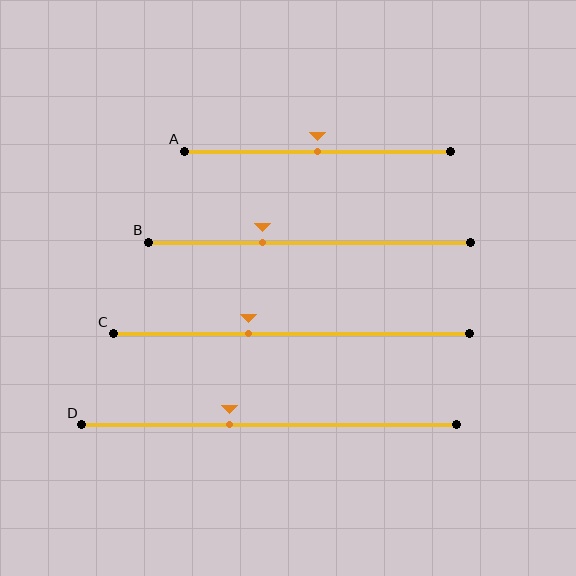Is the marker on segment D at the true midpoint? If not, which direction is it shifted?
No, the marker on segment D is shifted to the left by about 11% of the segment length.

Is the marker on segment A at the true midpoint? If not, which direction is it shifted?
Yes, the marker on segment A is at the true midpoint.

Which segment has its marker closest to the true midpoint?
Segment A has its marker closest to the true midpoint.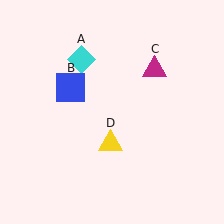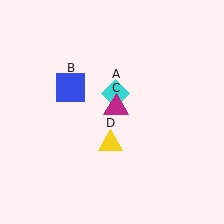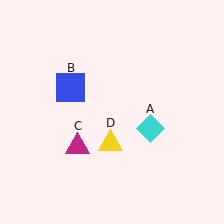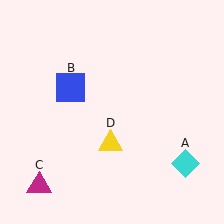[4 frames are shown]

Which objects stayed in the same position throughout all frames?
Blue square (object B) and yellow triangle (object D) remained stationary.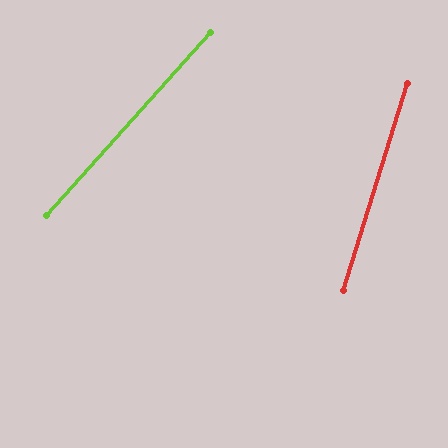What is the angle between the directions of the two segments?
Approximately 24 degrees.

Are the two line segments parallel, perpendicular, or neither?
Neither parallel nor perpendicular — they differ by about 24°.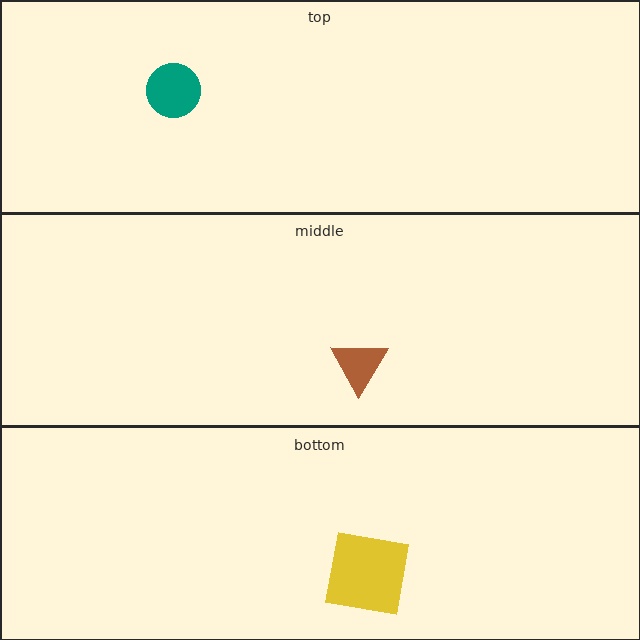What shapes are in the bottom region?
The yellow square.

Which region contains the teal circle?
The top region.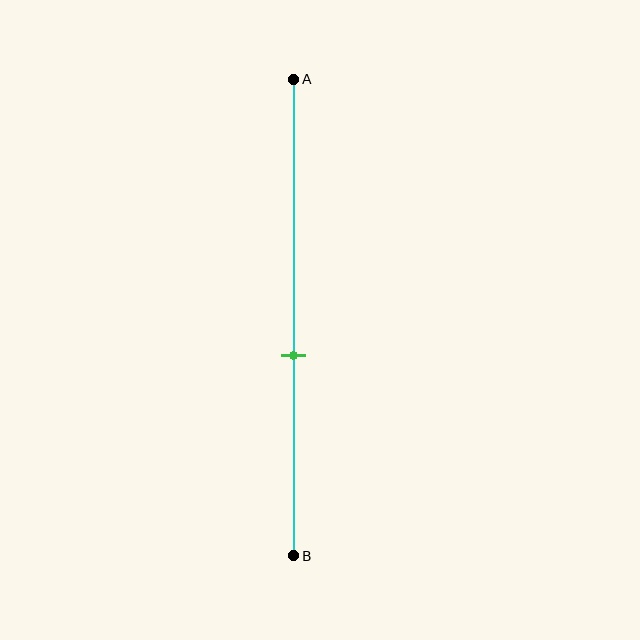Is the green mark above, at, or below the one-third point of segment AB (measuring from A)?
The green mark is below the one-third point of segment AB.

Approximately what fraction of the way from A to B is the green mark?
The green mark is approximately 60% of the way from A to B.